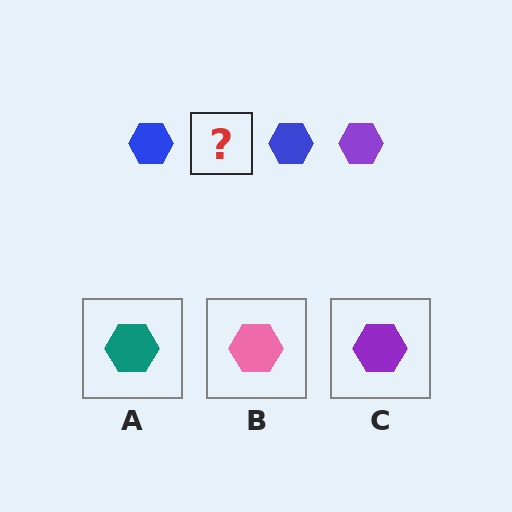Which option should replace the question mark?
Option C.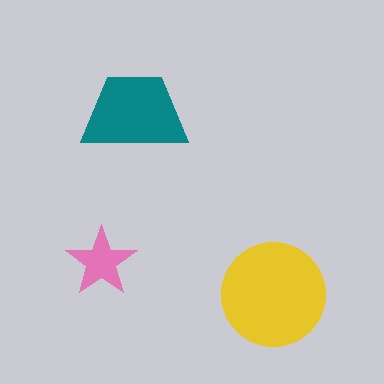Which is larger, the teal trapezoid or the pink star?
The teal trapezoid.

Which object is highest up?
The teal trapezoid is topmost.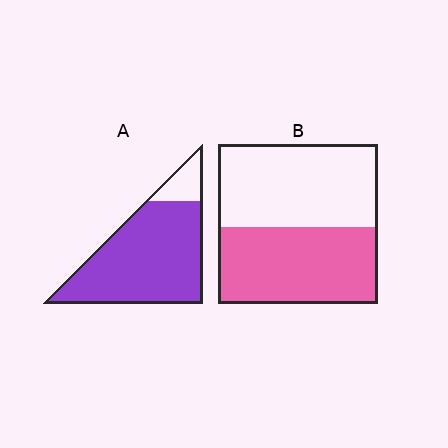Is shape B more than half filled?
Roughly half.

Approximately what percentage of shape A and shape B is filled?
A is approximately 85% and B is approximately 50%.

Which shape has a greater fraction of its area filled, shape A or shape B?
Shape A.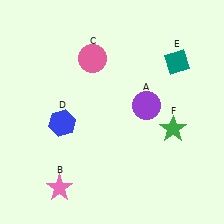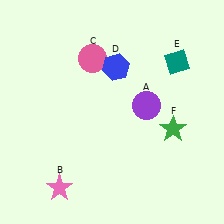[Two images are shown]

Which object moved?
The blue hexagon (D) moved up.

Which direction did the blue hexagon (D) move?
The blue hexagon (D) moved up.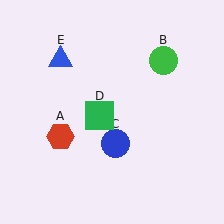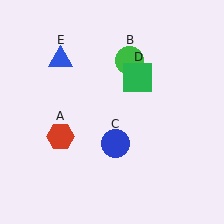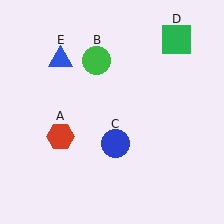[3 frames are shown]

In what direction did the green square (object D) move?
The green square (object D) moved up and to the right.